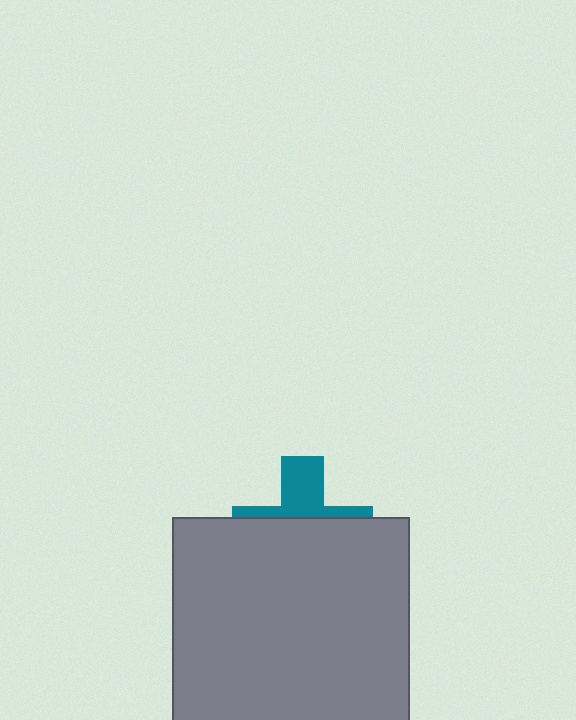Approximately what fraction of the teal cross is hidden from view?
Roughly 63% of the teal cross is hidden behind the gray square.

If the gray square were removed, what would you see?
You would see the complete teal cross.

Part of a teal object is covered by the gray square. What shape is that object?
It is a cross.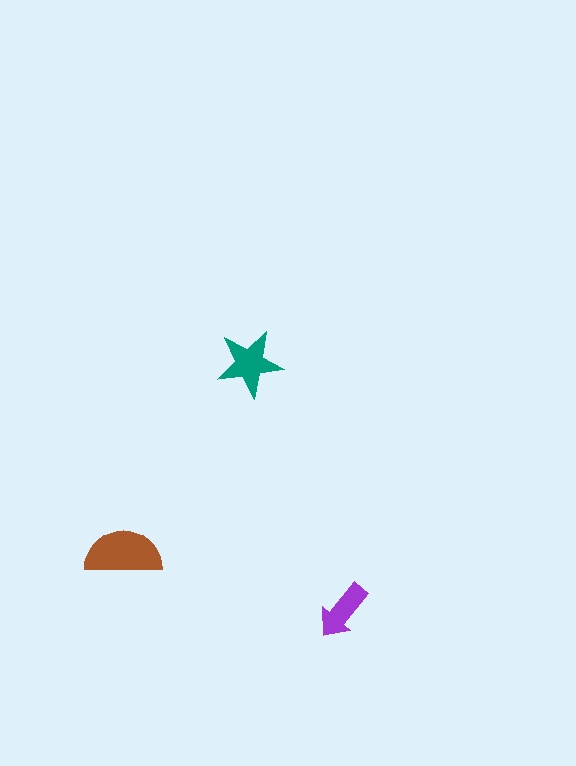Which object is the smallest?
The purple arrow.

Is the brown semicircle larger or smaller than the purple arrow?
Larger.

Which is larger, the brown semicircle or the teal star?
The brown semicircle.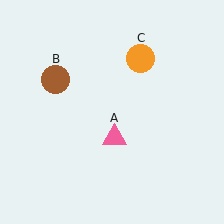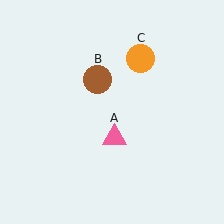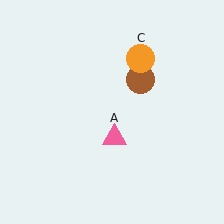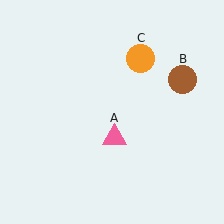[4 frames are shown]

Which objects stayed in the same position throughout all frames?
Pink triangle (object A) and orange circle (object C) remained stationary.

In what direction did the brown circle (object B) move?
The brown circle (object B) moved right.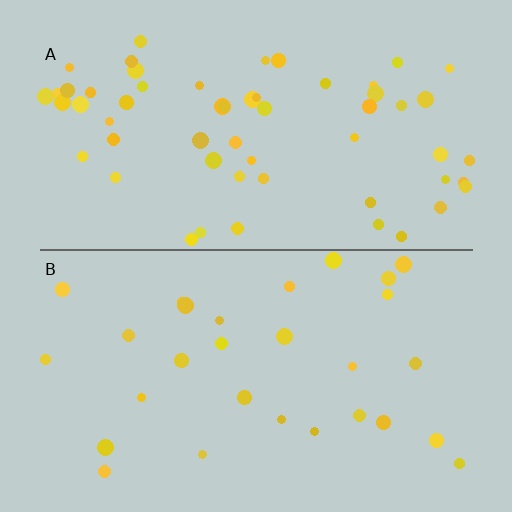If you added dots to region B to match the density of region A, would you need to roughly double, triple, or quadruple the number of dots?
Approximately double.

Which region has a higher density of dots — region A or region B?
A (the top).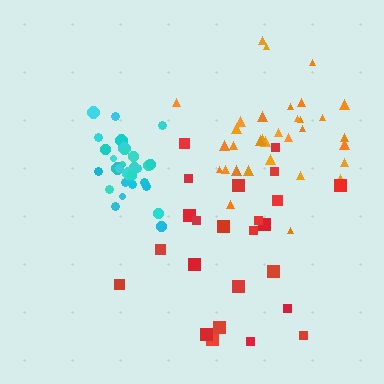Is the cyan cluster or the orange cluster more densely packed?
Cyan.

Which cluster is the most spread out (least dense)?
Red.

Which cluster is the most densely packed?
Cyan.